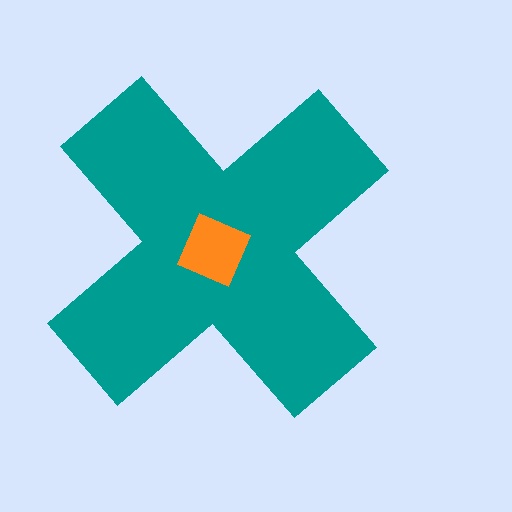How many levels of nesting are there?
2.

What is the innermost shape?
The orange diamond.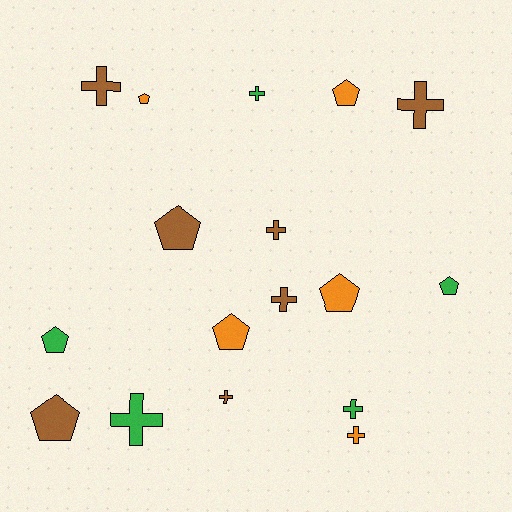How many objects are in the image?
There are 17 objects.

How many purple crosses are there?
There are no purple crosses.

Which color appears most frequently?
Brown, with 7 objects.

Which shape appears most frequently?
Cross, with 9 objects.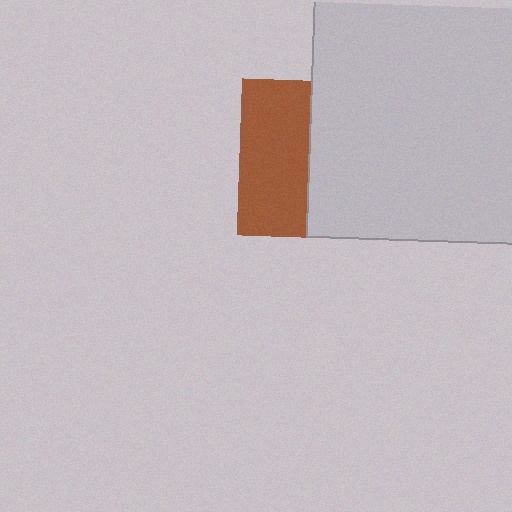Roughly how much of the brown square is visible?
A small part of it is visible (roughly 44%).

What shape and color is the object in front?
The object in front is a light gray square.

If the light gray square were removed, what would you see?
You would see the complete brown square.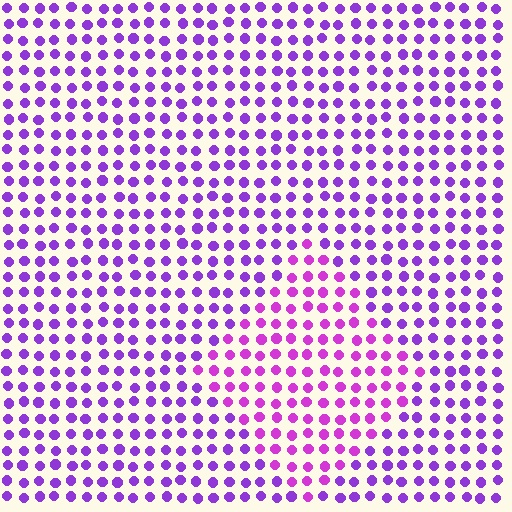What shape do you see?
I see a diamond.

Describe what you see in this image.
The image is filled with small purple elements in a uniform arrangement. A diamond-shaped region is visible where the elements are tinted to a slightly different hue, forming a subtle color boundary.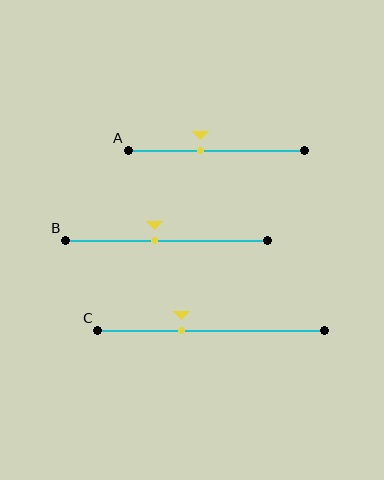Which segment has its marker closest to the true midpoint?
Segment B has its marker closest to the true midpoint.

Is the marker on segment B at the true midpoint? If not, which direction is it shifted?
No, the marker on segment B is shifted to the left by about 6% of the segment length.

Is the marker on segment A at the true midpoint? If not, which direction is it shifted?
No, the marker on segment A is shifted to the left by about 9% of the segment length.